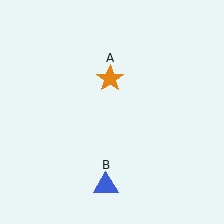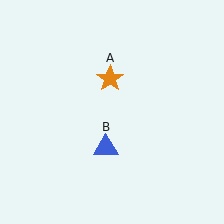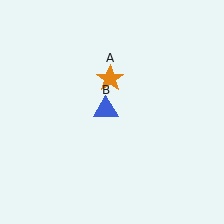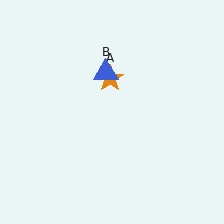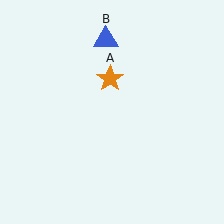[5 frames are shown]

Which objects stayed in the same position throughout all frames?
Orange star (object A) remained stationary.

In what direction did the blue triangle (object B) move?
The blue triangle (object B) moved up.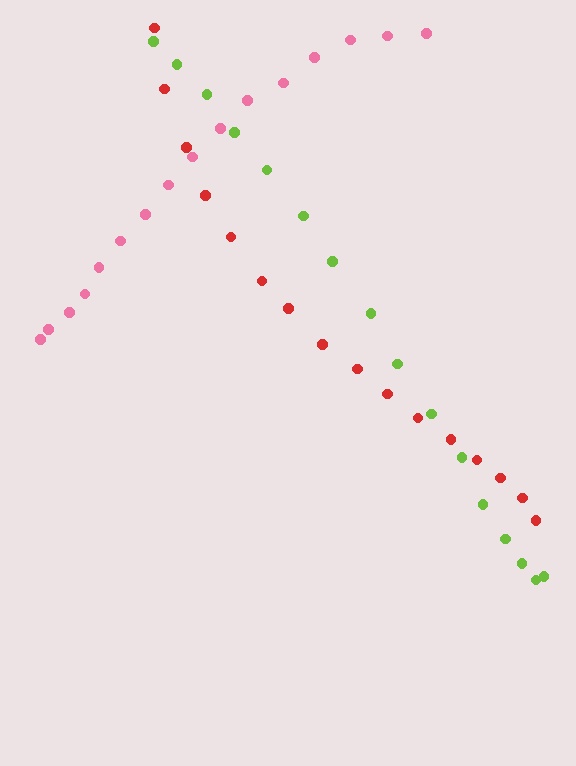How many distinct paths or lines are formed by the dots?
There are 3 distinct paths.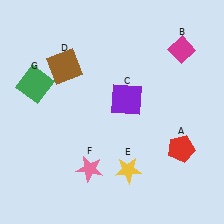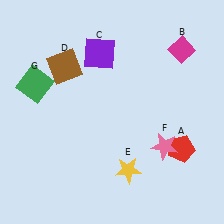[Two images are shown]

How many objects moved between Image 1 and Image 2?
2 objects moved between the two images.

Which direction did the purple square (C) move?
The purple square (C) moved up.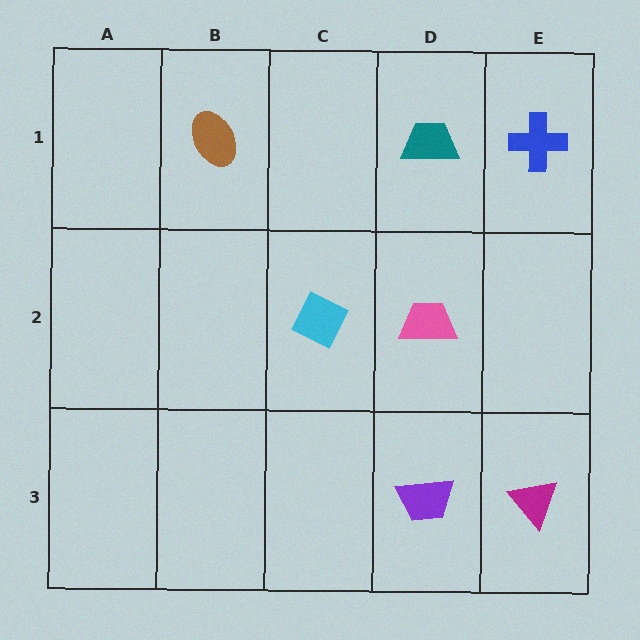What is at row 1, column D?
A teal trapezoid.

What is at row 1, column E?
A blue cross.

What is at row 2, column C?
A cyan diamond.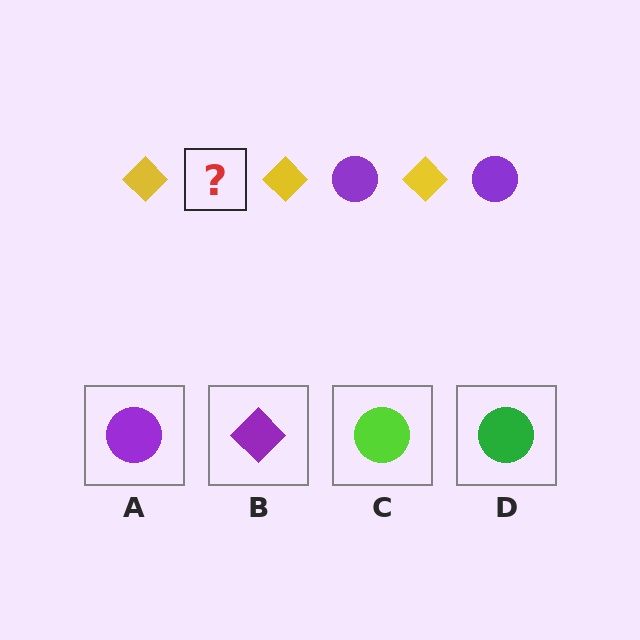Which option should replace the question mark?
Option A.